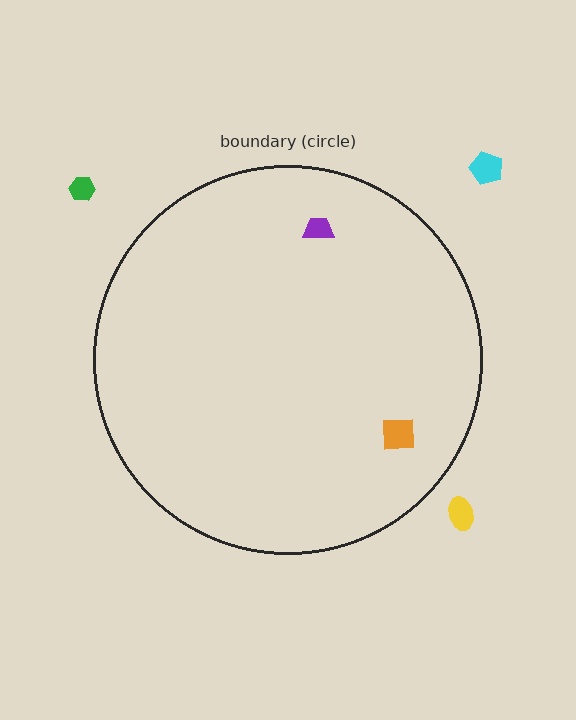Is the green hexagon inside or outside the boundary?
Outside.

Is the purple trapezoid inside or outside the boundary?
Inside.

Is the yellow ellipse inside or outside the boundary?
Outside.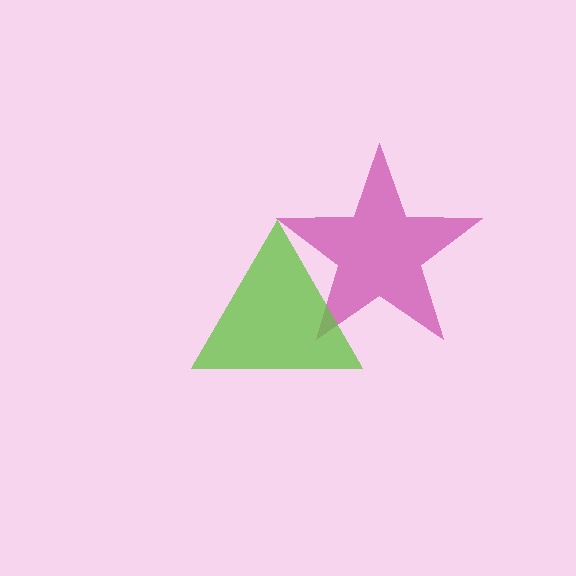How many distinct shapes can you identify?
There are 2 distinct shapes: a magenta star, a lime triangle.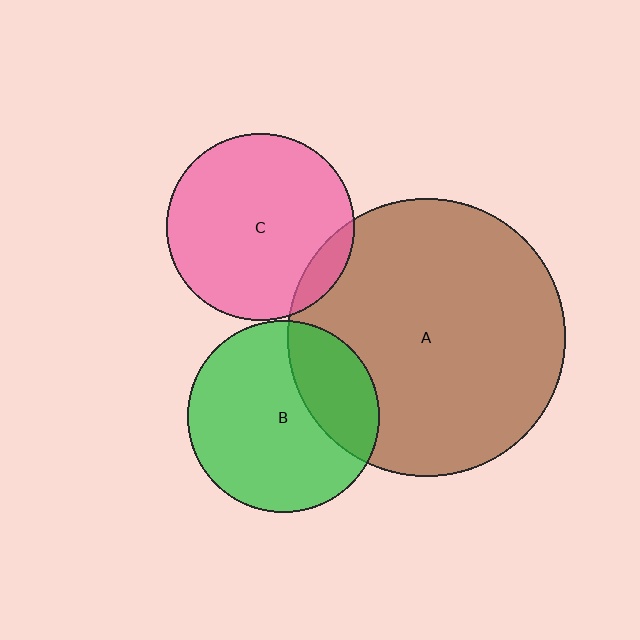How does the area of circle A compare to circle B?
Approximately 2.1 times.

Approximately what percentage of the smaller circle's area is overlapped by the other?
Approximately 10%.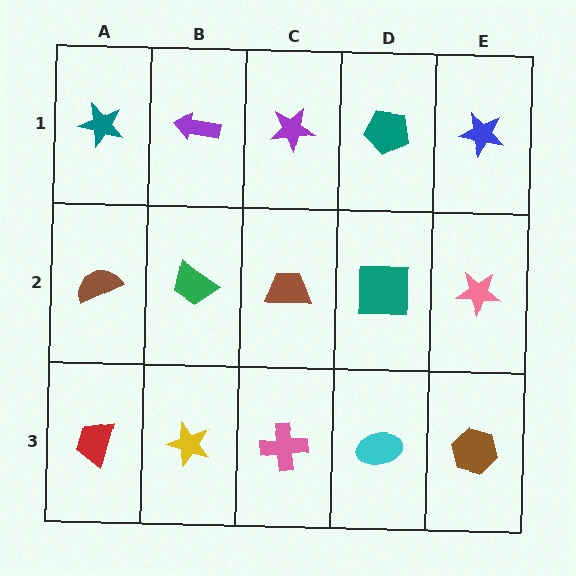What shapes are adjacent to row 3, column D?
A teal square (row 2, column D), a pink cross (row 3, column C), a brown hexagon (row 3, column E).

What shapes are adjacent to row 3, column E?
A pink star (row 2, column E), a cyan ellipse (row 3, column D).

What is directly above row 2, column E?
A blue star.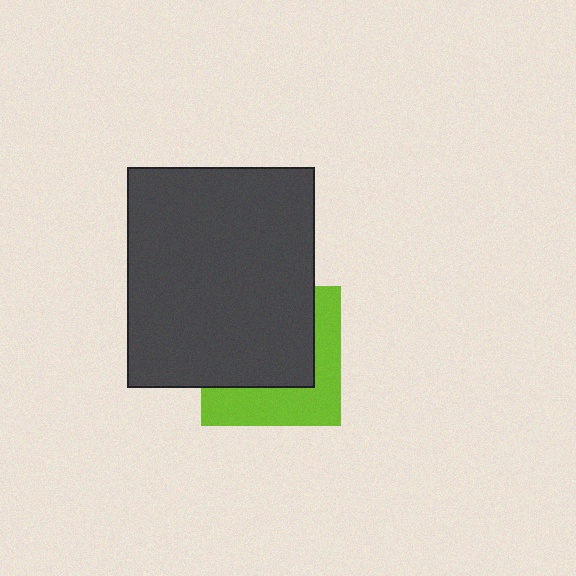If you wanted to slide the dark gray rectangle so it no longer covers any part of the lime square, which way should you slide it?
Slide it toward the upper-left — that is the most direct way to separate the two shapes.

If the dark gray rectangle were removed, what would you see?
You would see the complete lime square.